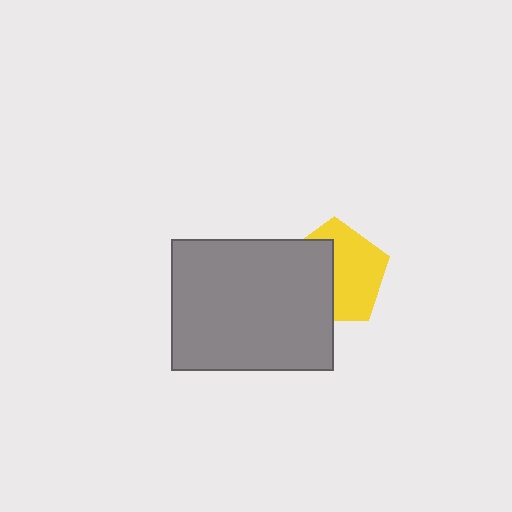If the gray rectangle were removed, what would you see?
You would see the complete yellow pentagon.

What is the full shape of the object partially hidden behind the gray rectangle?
The partially hidden object is a yellow pentagon.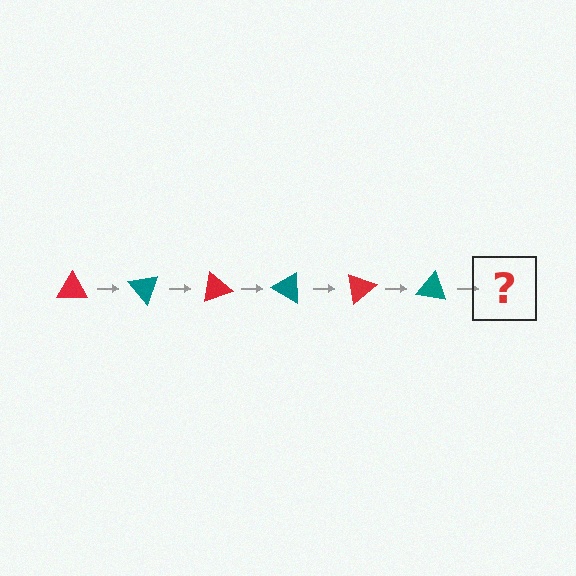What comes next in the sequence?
The next element should be a red triangle, rotated 300 degrees from the start.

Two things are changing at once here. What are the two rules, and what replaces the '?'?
The two rules are that it rotates 50 degrees each step and the color cycles through red and teal. The '?' should be a red triangle, rotated 300 degrees from the start.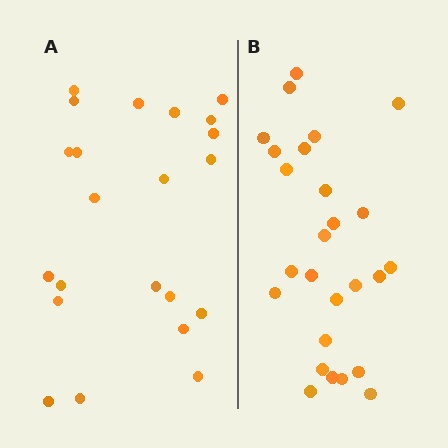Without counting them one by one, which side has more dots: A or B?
Region B (the right region) has more dots.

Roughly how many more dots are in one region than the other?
Region B has about 4 more dots than region A.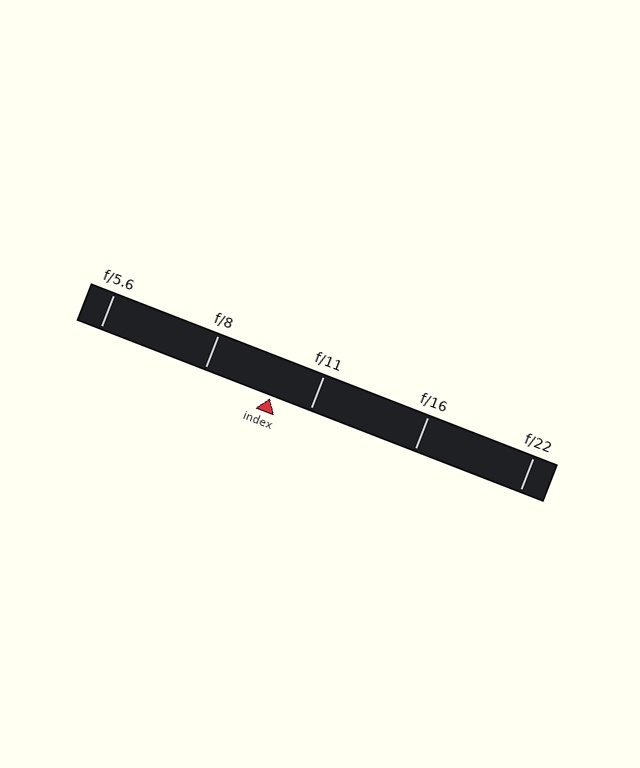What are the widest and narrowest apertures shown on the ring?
The widest aperture shown is f/5.6 and the narrowest is f/22.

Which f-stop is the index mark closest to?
The index mark is closest to f/11.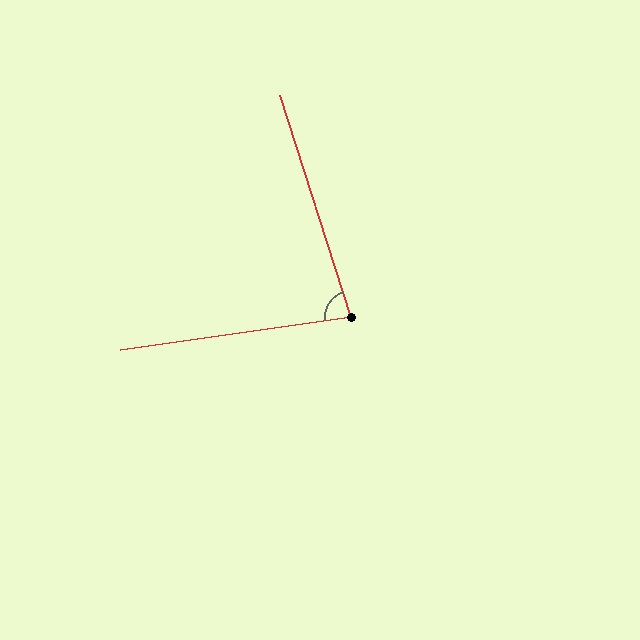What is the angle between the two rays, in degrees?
Approximately 80 degrees.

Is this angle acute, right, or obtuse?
It is acute.